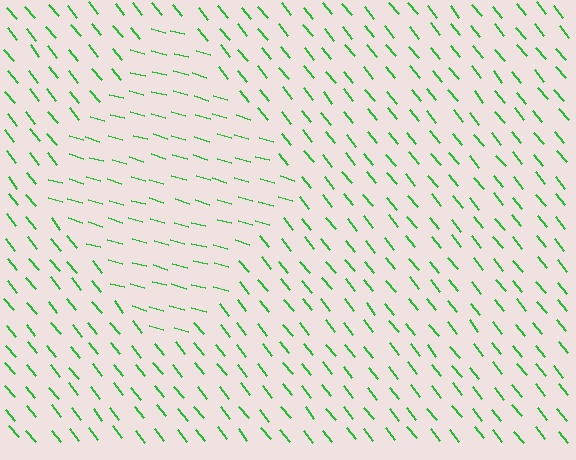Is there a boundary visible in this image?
Yes, there is a texture boundary formed by a change in line orientation.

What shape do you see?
I see a diamond.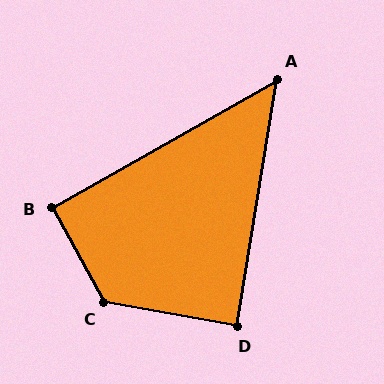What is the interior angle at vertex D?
Approximately 89 degrees (approximately right).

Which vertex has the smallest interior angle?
A, at approximately 51 degrees.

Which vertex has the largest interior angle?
C, at approximately 129 degrees.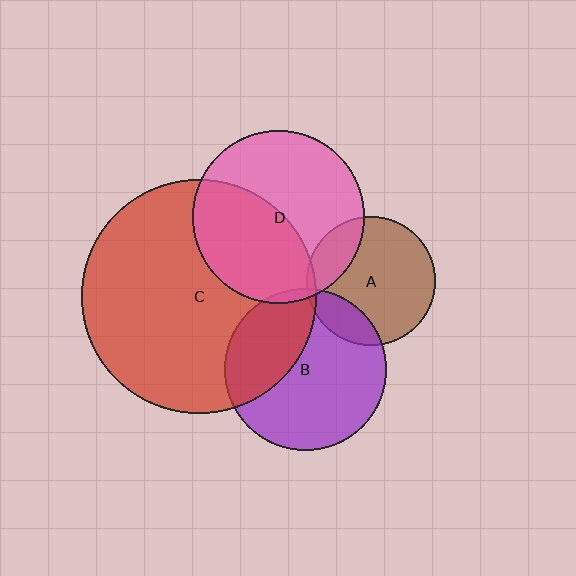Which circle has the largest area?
Circle C (red).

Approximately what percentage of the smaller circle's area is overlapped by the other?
Approximately 5%.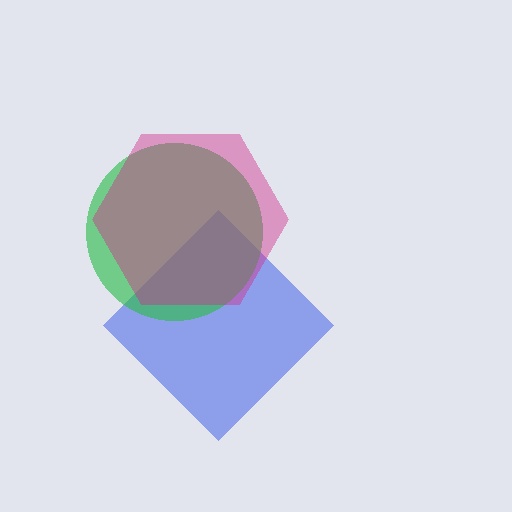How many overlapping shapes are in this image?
There are 3 overlapping shapes in the image.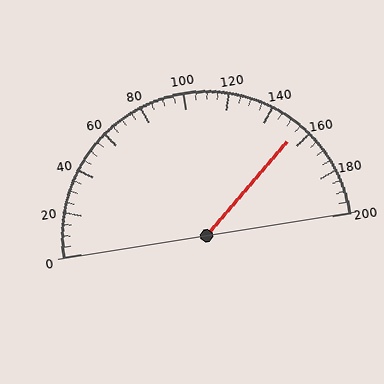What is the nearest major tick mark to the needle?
The nearest major tick mark is 160.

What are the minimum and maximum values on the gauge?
The gauge ranges from 0 to 200.